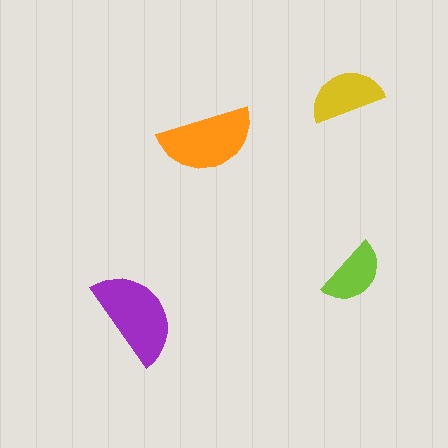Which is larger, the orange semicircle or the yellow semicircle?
The orange one.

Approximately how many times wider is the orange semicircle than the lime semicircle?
About 1.5 times wider.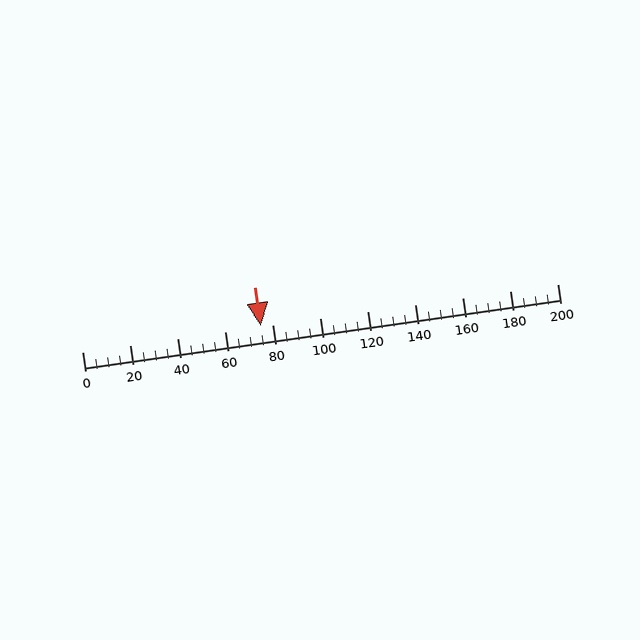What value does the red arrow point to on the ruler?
The red arrow points to approximately 75.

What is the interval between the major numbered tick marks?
The major tick marks are spaced 20 units apart.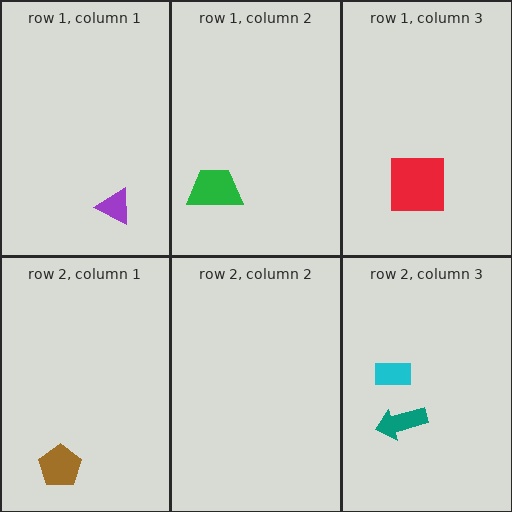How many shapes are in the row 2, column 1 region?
1.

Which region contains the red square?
The row 1, column 3 region.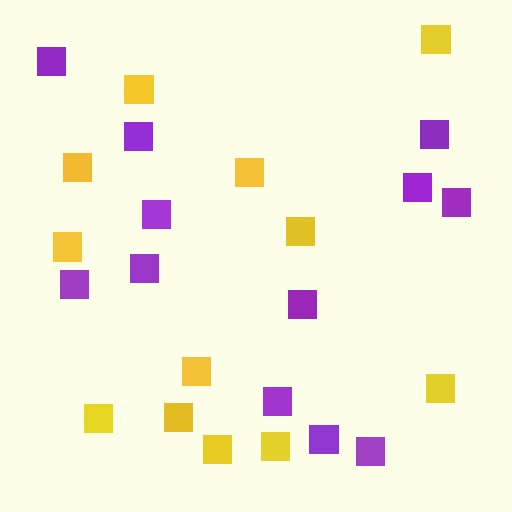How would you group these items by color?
There are 2 groups: one group of purple squares (12) and one group of yellow squares (12).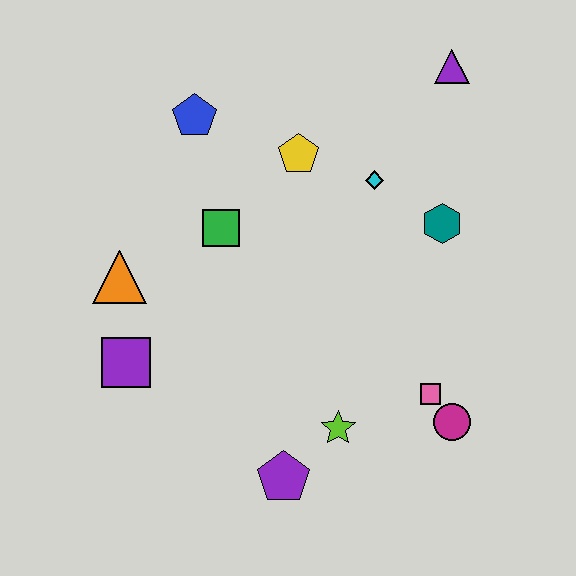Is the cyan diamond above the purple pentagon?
Yes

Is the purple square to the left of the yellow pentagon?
Yes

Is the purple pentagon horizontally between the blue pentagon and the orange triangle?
No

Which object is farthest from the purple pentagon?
The purple triangle is farthest from the purple pentagon.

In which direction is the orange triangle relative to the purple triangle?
The orange triangle is to the left of the purple triangle.